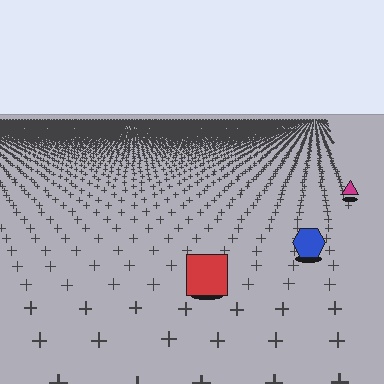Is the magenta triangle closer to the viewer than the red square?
No. The red square is closer — you can tell from the texture gradient: the ground texture is coarser near it.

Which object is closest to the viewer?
The red square is closest. The texture marks near it are larger and more spread out.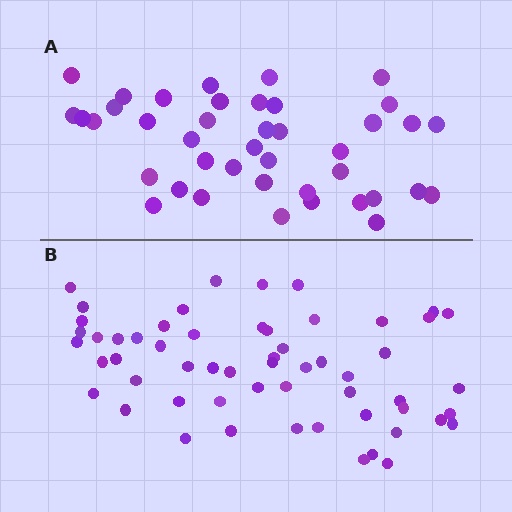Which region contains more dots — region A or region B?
Region B (the bottom region) has more dots.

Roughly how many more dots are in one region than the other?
Region B has approximately 15 more dots than region A.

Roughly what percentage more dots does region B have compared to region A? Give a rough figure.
About 40% more.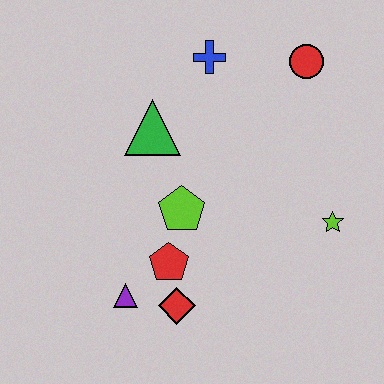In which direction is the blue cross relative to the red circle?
The blue cross is to the left of the red circle.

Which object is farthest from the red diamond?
The red circle is farthest from the red diamond.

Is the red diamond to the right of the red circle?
No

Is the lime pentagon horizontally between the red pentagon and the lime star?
Yes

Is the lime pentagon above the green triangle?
No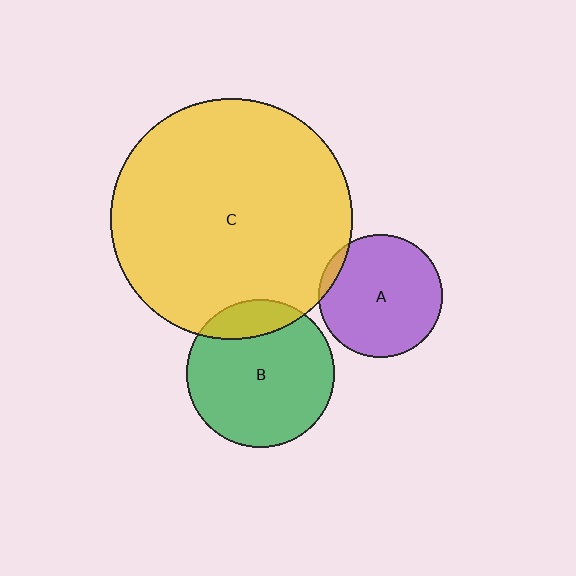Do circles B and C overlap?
Yes.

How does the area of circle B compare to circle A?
Approximately 1.4 times.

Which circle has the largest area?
Circle C (yellow).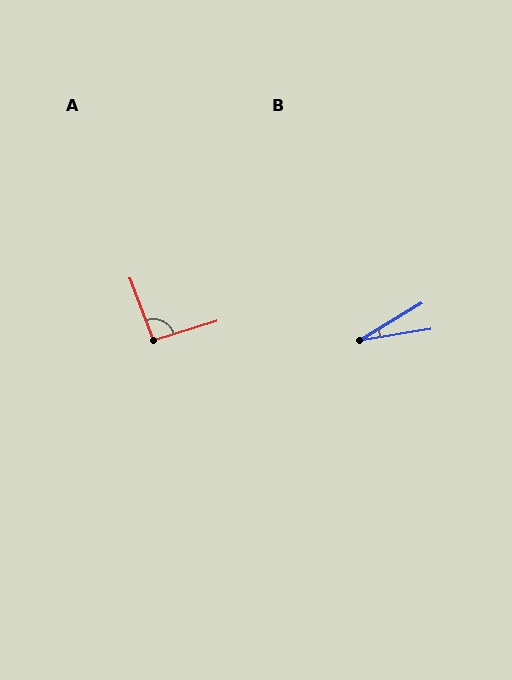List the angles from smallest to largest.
B (21°), A (94°).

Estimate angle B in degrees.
Approximately 21 degrees.